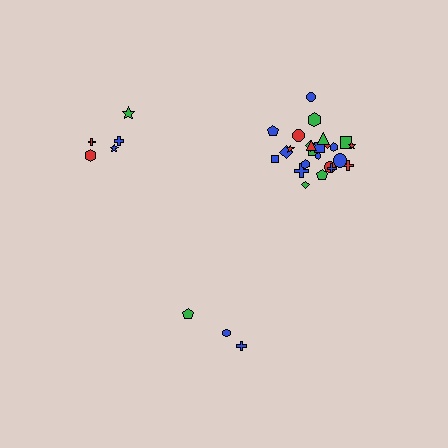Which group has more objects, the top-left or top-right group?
The top-right group.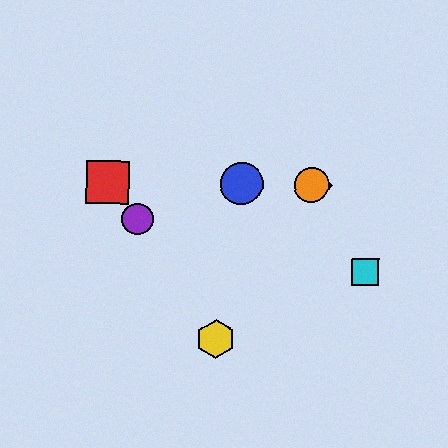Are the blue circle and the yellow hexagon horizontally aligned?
No, the blue circle is at y≈184 and the yellow hexagon is at y≈339.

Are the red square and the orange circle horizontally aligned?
Yes, both are at y≈182.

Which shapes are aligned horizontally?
The red square, the blue circle, the green diamond, the orange circle are aligned horizontally.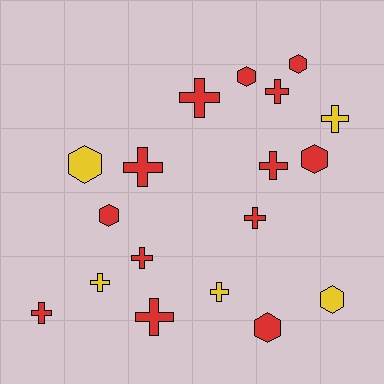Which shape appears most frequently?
Cross, with 11 objects.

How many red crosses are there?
There are 8 red crosses.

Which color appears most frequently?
Red, with 13 objects.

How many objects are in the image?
There are 18 objects.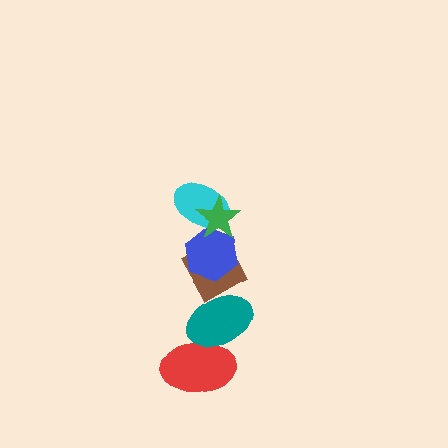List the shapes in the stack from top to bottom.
From top to bottom: the green star, the cyan ellipse, the blue hexagon, the brown diamond, the teal ellipse, the red ellipse.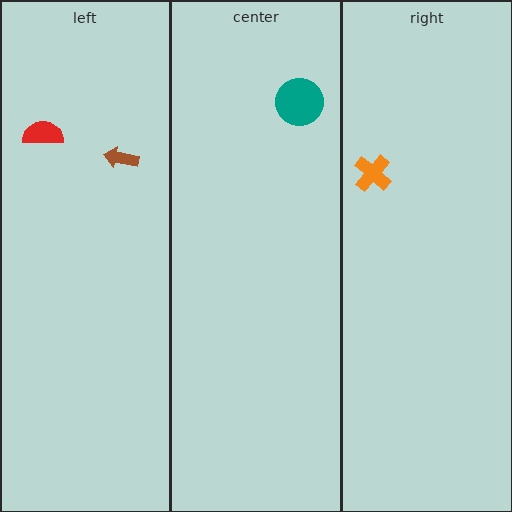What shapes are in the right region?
The orange cross.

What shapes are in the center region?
The teal circle.